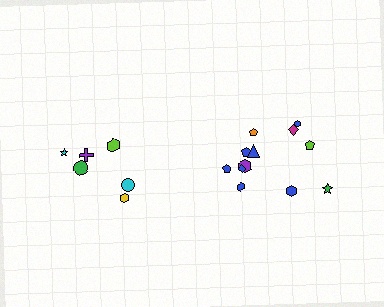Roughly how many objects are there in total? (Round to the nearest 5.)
Roughly 20 objects in total.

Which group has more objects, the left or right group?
The right group.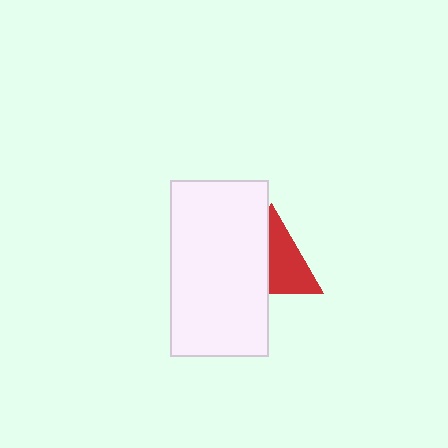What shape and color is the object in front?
The object in front is a white rectangle.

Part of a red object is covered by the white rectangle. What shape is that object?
It is a triangle.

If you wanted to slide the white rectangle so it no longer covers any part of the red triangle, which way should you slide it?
Slide it left — that is the most direct way to separate the two shapes.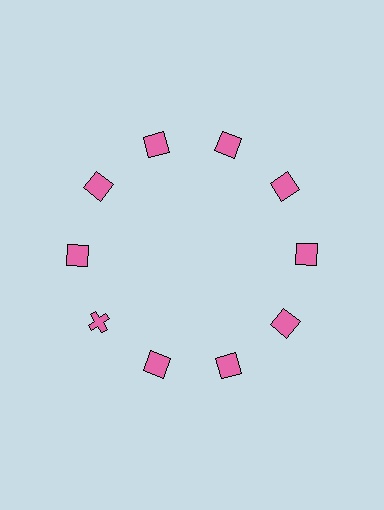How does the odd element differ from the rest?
It has a different shape: cross instead of square.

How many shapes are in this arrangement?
There are 10 shapes arranged in a ring pattern.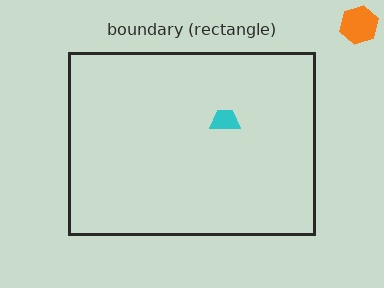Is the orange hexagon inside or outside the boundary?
Outside.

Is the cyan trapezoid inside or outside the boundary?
Inside.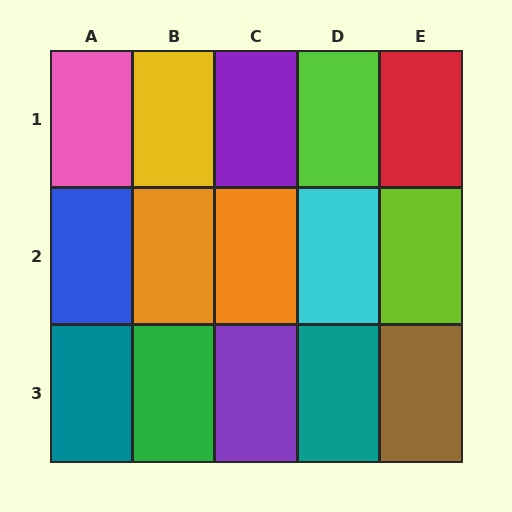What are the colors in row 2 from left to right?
Blue, orange, orange, cyan, lime.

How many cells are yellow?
1 cell is yellow.